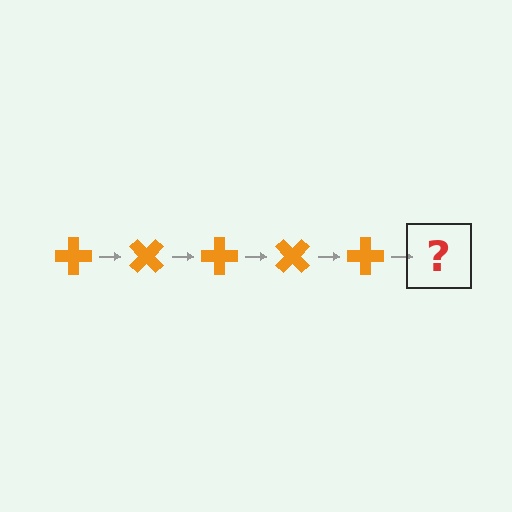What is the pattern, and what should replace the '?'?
The pattern is that the cross rotates 45 degrees each step. The '?' should be an orange cross rotated 225 degrees.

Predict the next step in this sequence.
The next step is an orange cross rotated 225 degrees.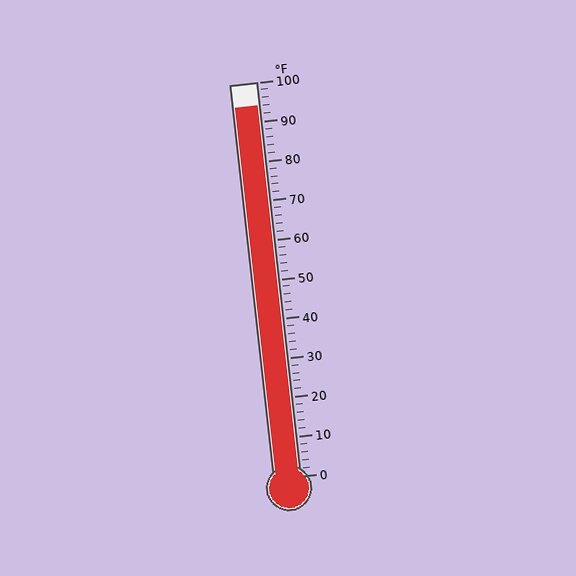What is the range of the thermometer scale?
The thermometer scale ranges from 0°F to 100°F.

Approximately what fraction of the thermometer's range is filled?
The thermometer is filled to approximately 95% of its range.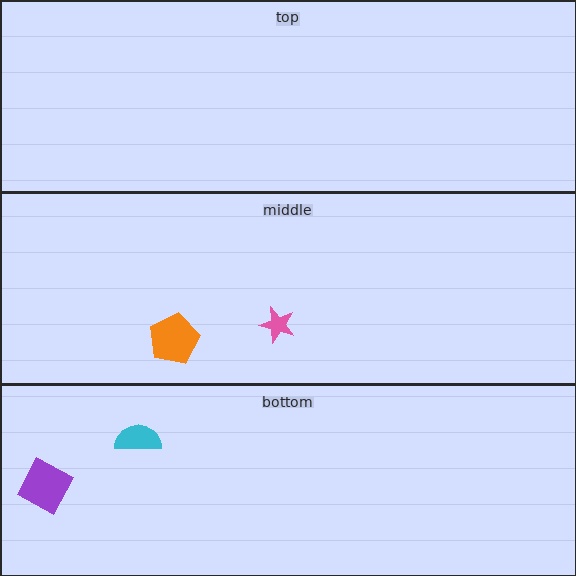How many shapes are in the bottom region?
2.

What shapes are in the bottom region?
The cyan semicircle, the purple square.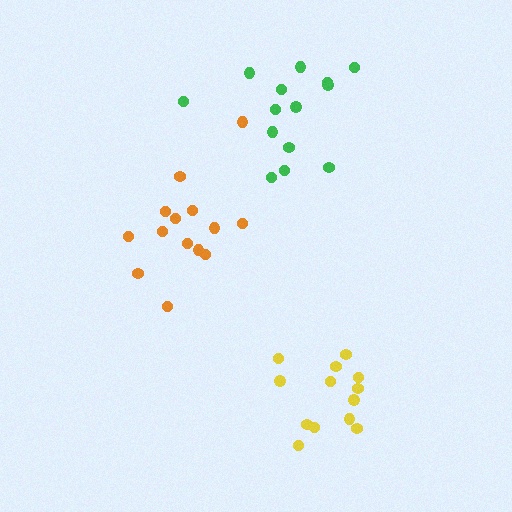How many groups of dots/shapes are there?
There are 3 groups.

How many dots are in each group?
Group 1: 14 dots, Group 2: 13 dots, Group 3: 14 dots (41 total).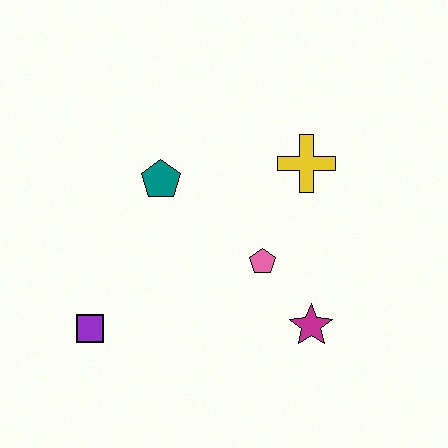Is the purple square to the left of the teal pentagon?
Yes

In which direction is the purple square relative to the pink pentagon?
The purple square is to the left of the pink pentagon.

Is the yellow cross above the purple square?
Yes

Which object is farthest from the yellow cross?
The purple square is farthest from the yellow cross.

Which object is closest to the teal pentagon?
The pink pentagon is closest to the teal pentagon.